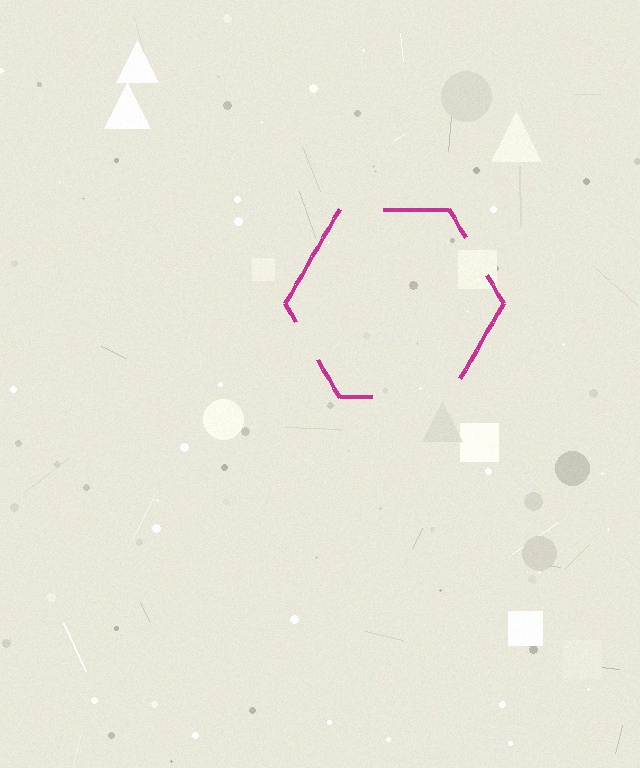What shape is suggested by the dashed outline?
The dashed outline suggests a hexagon.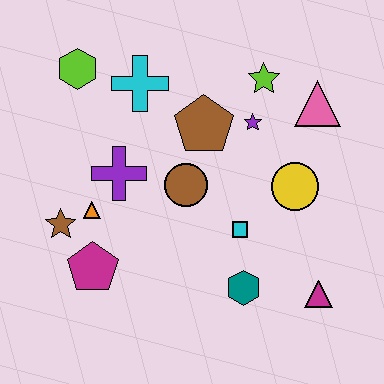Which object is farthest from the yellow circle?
The lime hexagon is farthest from the yellow circle.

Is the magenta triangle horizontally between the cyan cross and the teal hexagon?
No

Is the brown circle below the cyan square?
No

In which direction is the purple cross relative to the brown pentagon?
The purple cross is to the left of the brown pentagon.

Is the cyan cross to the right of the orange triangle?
Yes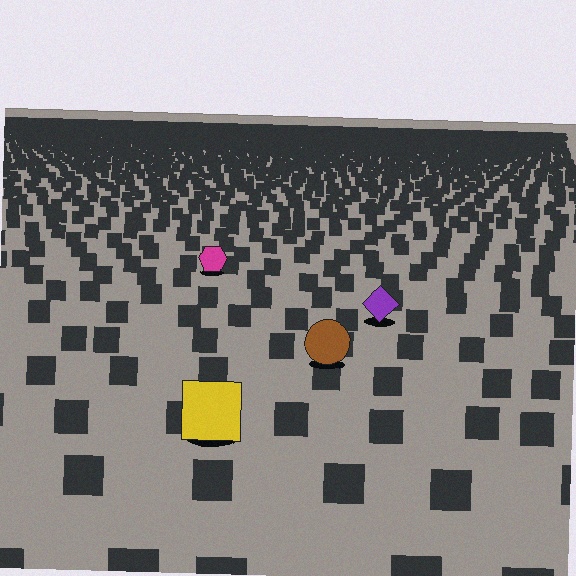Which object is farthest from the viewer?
The magenta hexagon is farthest from the viewer. It appears smaller and the ground texture around it is denser.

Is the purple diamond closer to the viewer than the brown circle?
No. The brown circle is closer — you can tell from the texture gradient: the ground texture is coarser near it.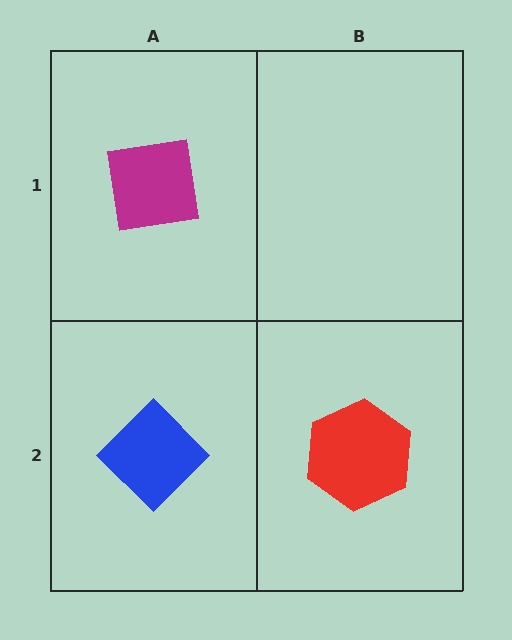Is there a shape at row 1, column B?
No, that cell is empty.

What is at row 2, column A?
A blue diamond.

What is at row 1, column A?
A magenta square.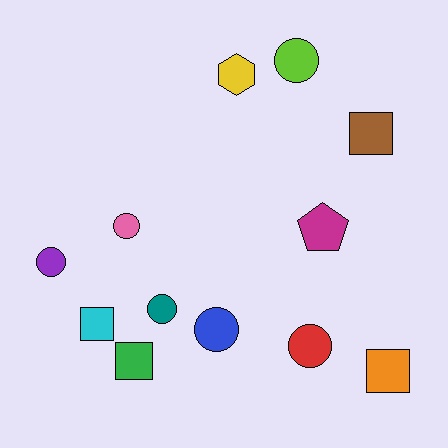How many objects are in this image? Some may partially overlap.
There are 12 objects.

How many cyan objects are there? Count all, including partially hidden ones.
There is 1 cyan object.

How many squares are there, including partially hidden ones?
There are 4 squares.